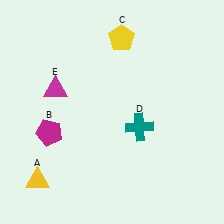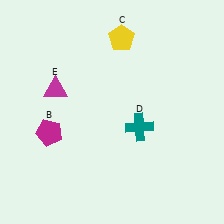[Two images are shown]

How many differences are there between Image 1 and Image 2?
There is 1 difference between the two images.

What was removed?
The yellow triangle (A) was removed in Image 2.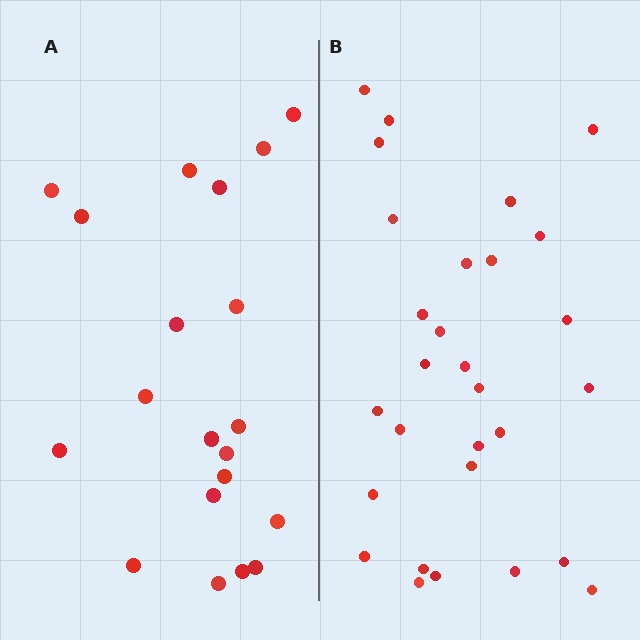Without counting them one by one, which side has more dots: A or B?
Region B (the right region) has more dots.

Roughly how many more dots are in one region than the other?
Region B has roughly 8 or so more dots than region A.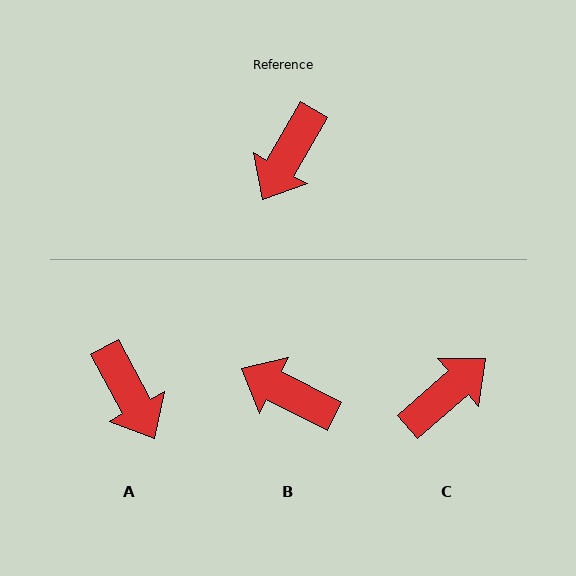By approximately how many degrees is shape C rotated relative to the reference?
Approximately 161 degrees counter-clockwise.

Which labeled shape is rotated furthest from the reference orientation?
C, about 161 degrees away.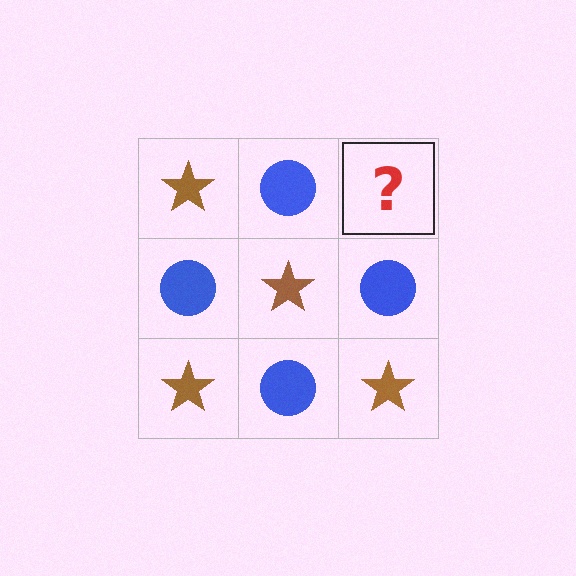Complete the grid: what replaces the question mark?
The question mark should be replaced with a brown star.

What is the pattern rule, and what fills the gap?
The rule is that it alternates brown star and blue circle in a checkerboard pattern. The gap should be filled with a brown star.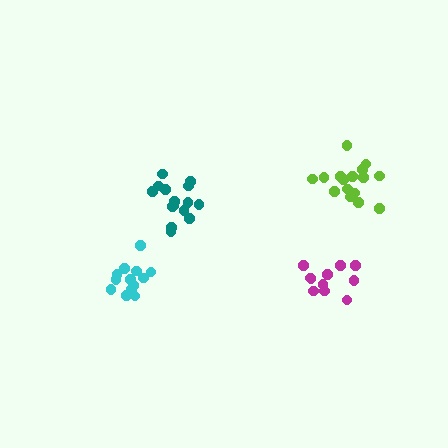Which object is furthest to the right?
The lime cluster is rightmost.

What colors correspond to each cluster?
The clusters are colored: lime, teal, cyan, magenta.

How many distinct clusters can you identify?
There are 4 distinct clusters.